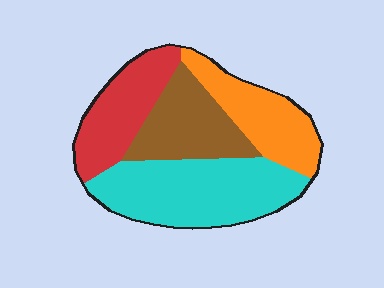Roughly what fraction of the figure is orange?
Orange takes up less than a quarter of the figure.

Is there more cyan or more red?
Cyan.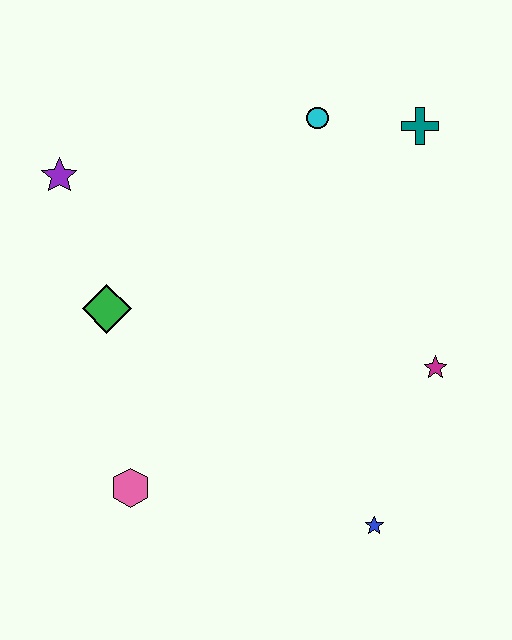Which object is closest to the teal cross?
The cyan circle is closest to the teal cross.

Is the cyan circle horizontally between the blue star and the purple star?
Yes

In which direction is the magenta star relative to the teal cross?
The magenta star is below the teal cross.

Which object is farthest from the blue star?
The purple star is farthest from the blue star.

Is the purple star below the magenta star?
No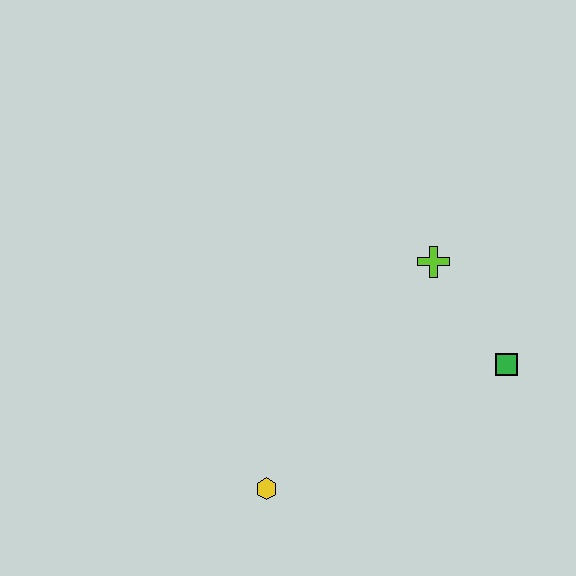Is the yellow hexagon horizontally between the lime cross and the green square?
No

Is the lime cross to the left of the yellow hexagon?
No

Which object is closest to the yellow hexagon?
The green square is closest to the yellow hexagon.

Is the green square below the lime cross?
Yes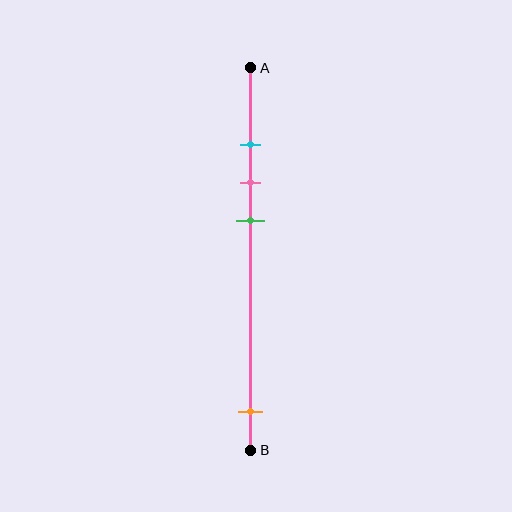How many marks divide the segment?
There are 4 marks dividing the segment.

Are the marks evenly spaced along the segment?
No, the marks are not evenly spaced.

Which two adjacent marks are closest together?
The cyan and pink marks are the closest adjacent pair.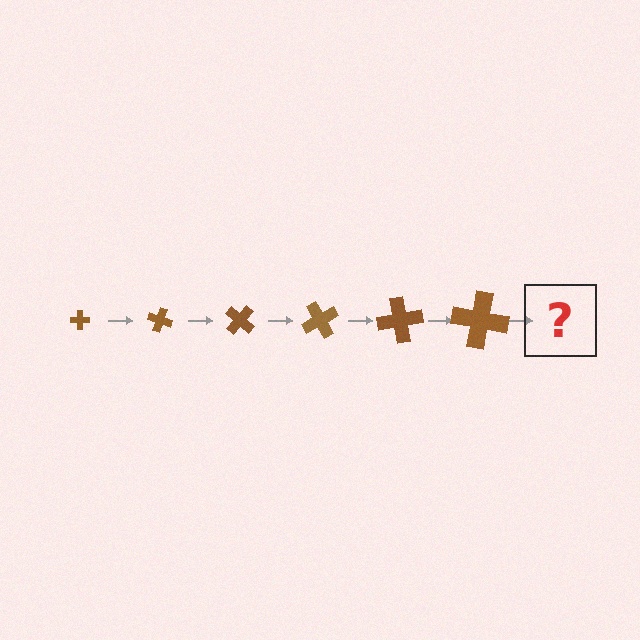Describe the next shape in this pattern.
It should be a cross, larger than the previous one and rotated 120 degrees from the start.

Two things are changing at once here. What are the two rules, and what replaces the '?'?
The two rules are that the cross grows larger each step and it rotates 20 degrees each step. The '?' should be a cross, larger than the previous one and rotated 120 degrees from the start.